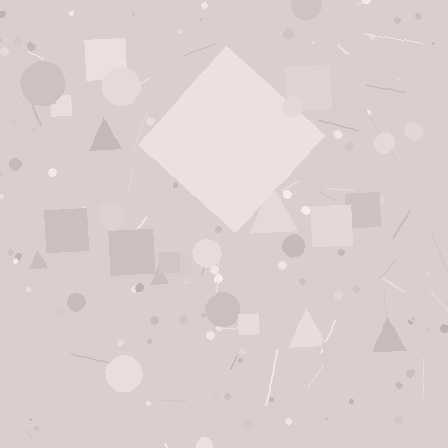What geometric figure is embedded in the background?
A diamond is embedded in the background.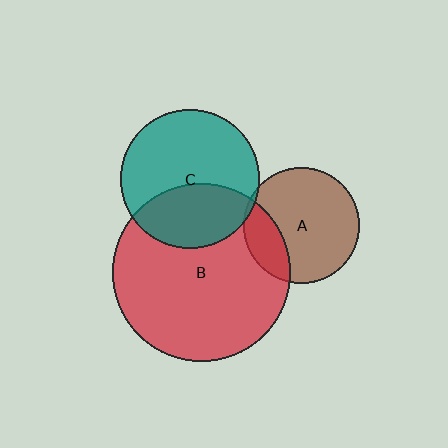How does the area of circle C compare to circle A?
Approximately 1.4 times.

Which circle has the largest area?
Circle B (red).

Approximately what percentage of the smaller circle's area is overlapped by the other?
Approximately 20%.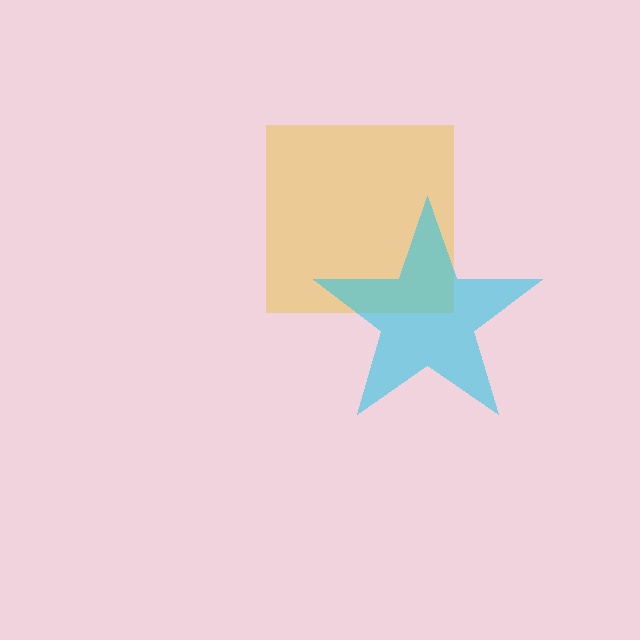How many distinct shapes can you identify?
There are 2 distinct shapes: a yellow square, a cyan star.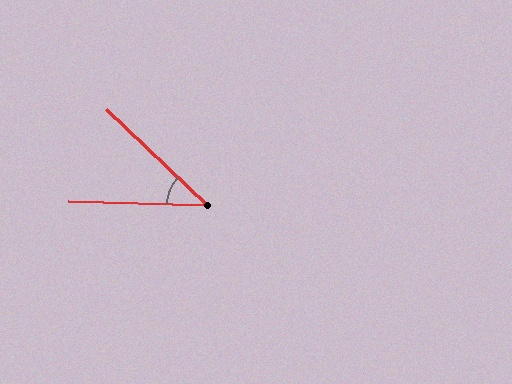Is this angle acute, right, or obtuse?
It is acute.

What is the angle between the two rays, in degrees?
Approximately 42 degrees.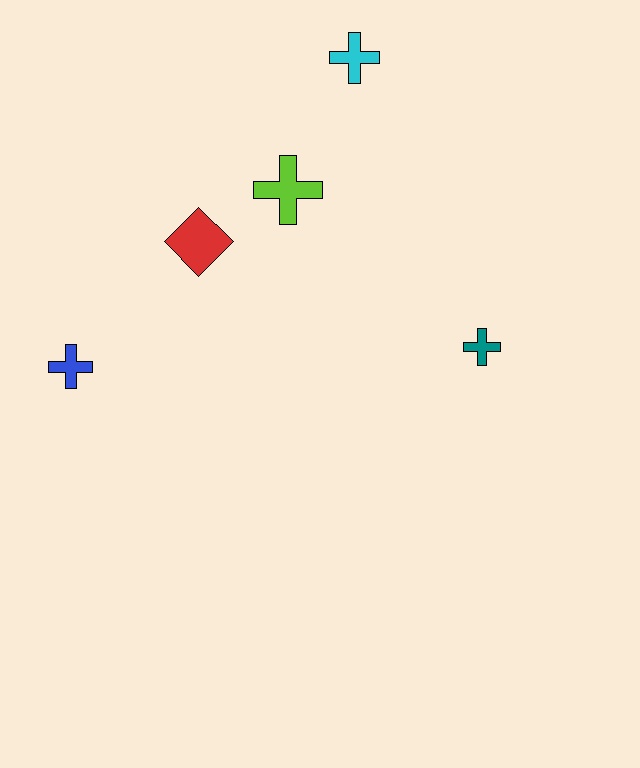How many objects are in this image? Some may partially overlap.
There are 5 objects.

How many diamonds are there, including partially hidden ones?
There is 1 diamond.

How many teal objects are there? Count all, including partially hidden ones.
There is 1 teal object.